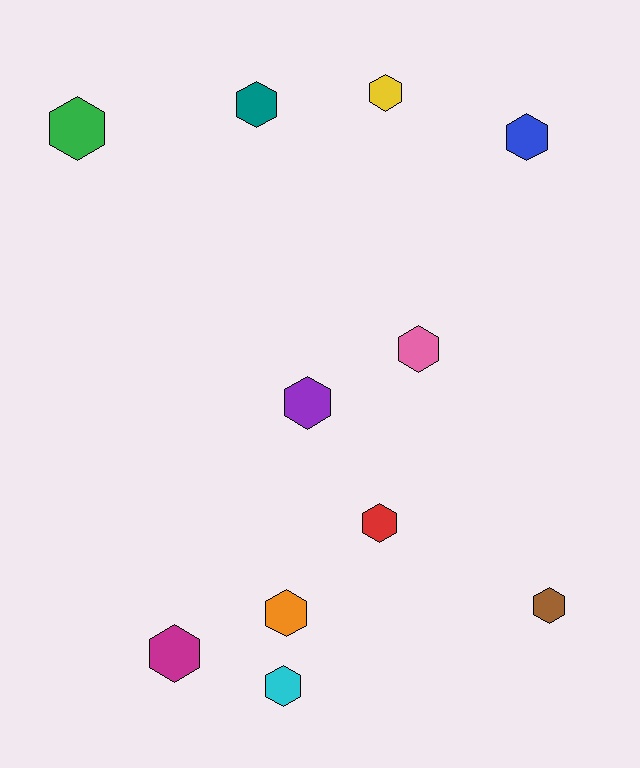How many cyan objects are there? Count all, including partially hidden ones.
There is 1 cyan object.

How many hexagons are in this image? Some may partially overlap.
There are 11 hexagons.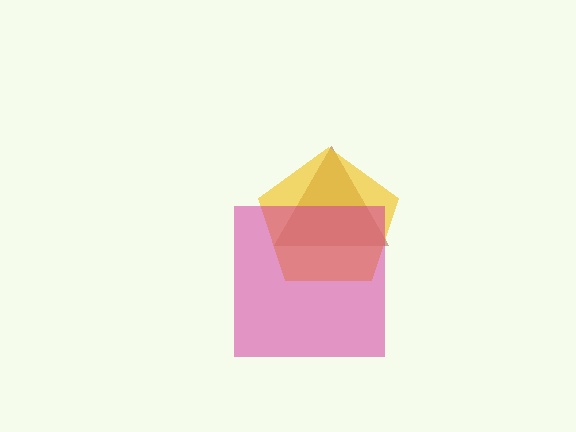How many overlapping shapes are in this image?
There are 3 overlapping shapes in the image.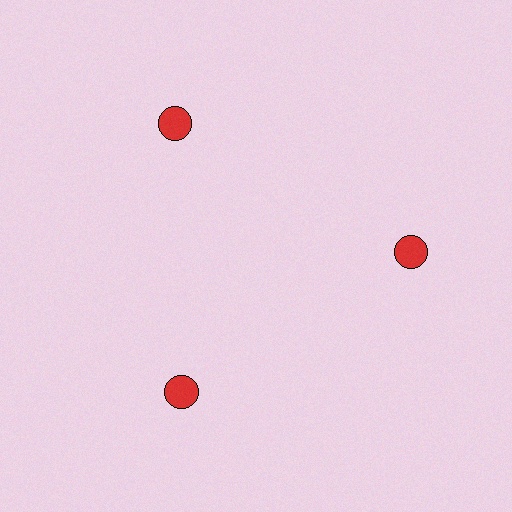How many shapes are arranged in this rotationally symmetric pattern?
There are 3 shapes, arranged in 3 groups of 1.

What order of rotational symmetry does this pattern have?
This pattern has 3-fold rotational symmetry.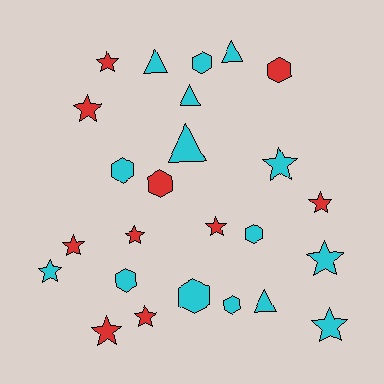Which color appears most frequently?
Cyan, with 15 objects.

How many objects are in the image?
There are 25 objects.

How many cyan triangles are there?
There are 5 cyan triangles.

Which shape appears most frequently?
Star, with 12 objects.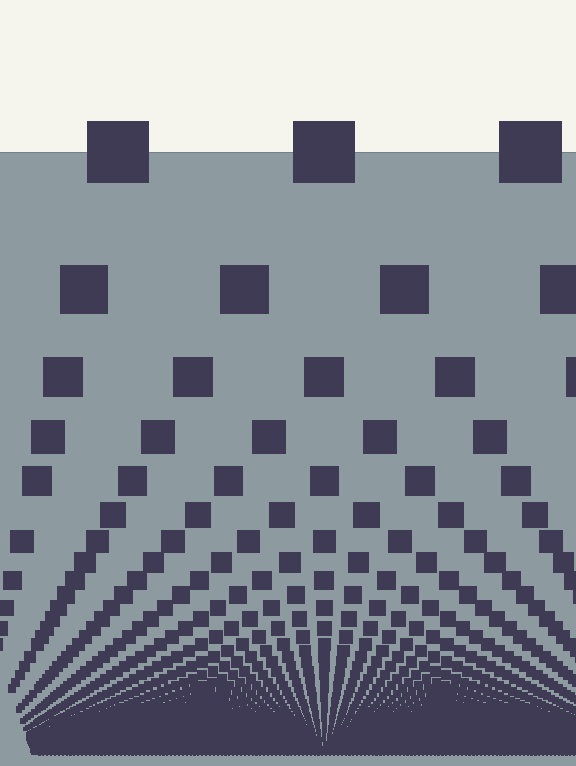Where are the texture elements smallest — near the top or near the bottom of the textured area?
Near the bottom.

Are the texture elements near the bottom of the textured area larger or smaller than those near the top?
Smaller. The gradient is inverted — elements near the bottom are smaller and denser.